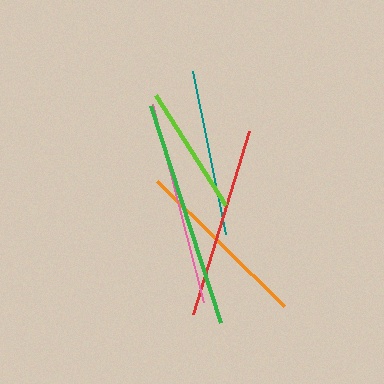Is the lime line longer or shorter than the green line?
The green line is longer than the lime line.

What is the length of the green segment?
The green segment is approximately 228 pixels long.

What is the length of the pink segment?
The pink segment is approximately 204 pixels long.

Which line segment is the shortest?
The lime line is the shortest at approximately 131 pixels.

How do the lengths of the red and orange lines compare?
The red and orange lines are approximately the same length.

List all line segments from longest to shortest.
From longest to shortest: green, pink, red, orange, teal, lime.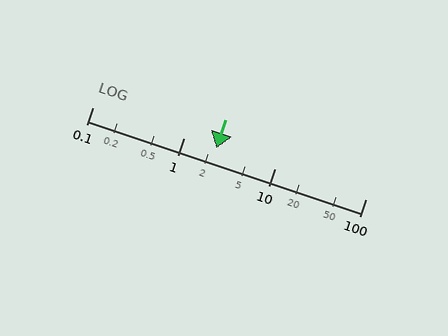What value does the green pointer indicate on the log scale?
The pointer indicates approximately 2.3.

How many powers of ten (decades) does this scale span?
The scale spans 3 decades, from 0.1 to 100.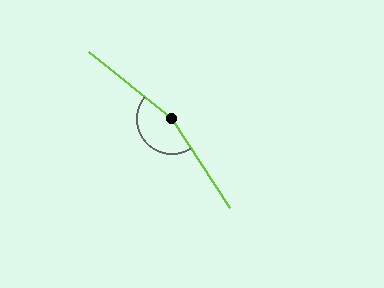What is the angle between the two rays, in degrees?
Approximately 162 degrees.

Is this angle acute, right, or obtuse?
It is obtuse.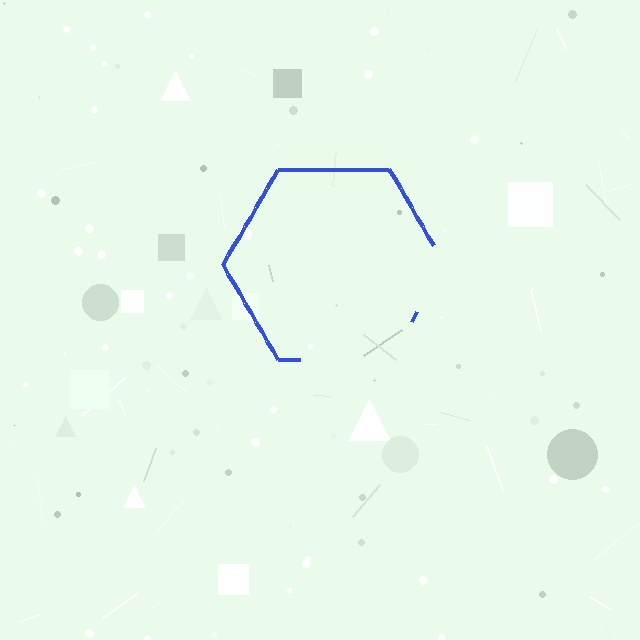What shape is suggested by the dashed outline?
The dashed outline suggests a hexagon.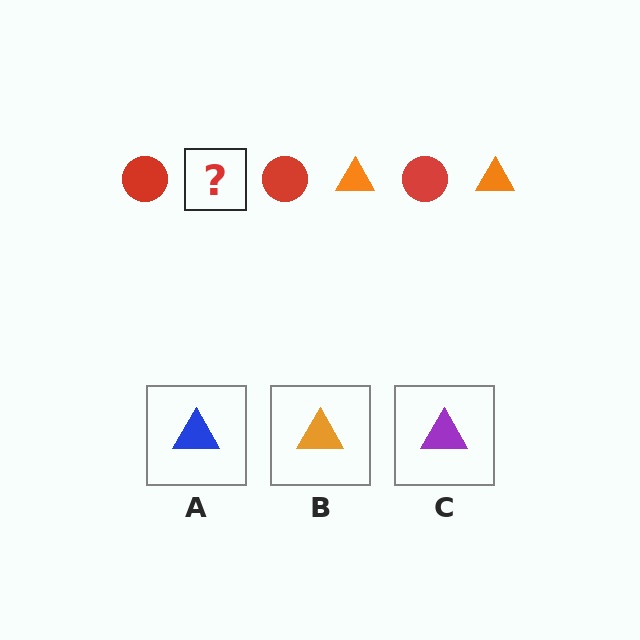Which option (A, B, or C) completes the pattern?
B.